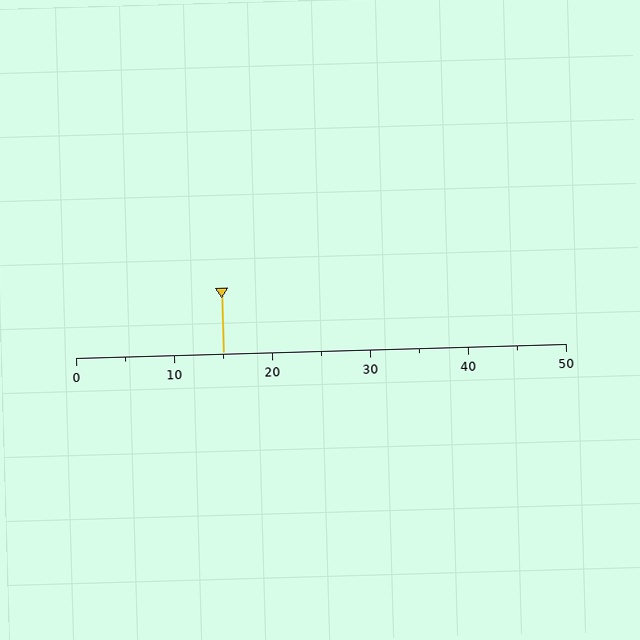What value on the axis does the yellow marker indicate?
The marker indicates approximately 15.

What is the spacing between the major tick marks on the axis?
The major ticks are spaced 10 apart.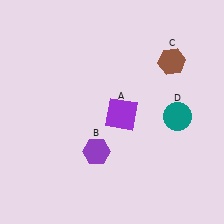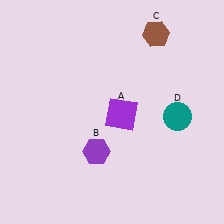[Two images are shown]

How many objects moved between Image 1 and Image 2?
1 object moved between the two images.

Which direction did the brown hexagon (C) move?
The brown hexagon (C) moved up.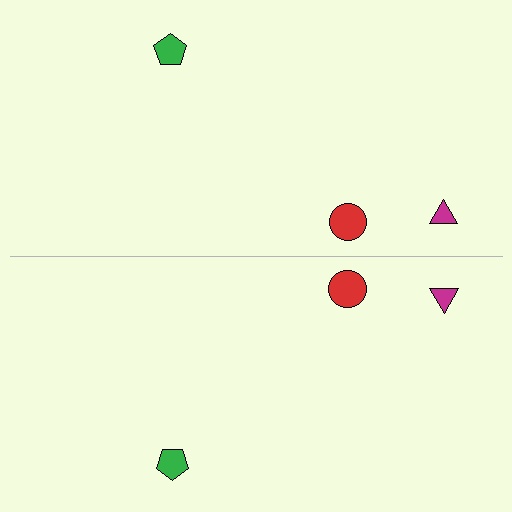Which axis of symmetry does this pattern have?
The pattern has a horizontal axis of symmetry running through the center of the image.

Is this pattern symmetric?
Yes, this pattern has bilateral (reflection) symmetry.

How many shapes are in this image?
There are 6 shapes in this image.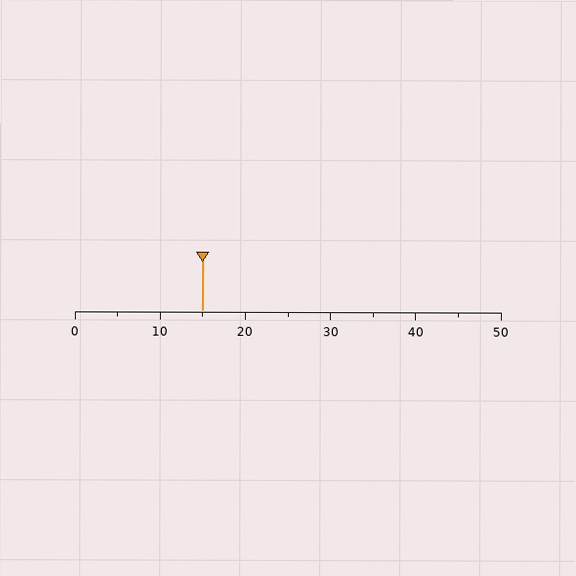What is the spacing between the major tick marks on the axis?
The major ticks are spaced 10 apart.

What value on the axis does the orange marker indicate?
The marker indicates approximately 15.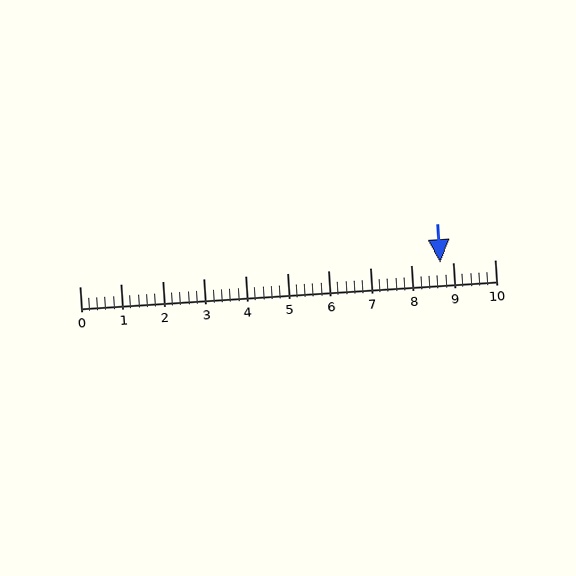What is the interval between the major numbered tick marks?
The major tick marks are spaced 1 units apart.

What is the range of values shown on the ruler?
The ruler shows values from 0 to 10.